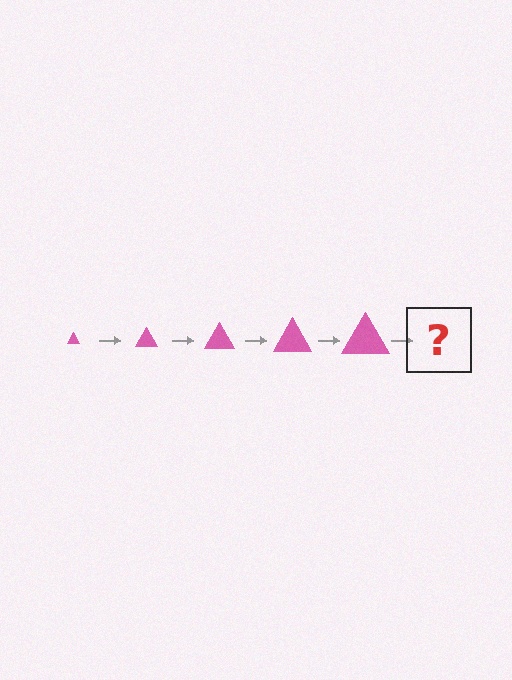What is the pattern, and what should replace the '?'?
The pattern is that the triangle gets progressively larger each step. The '?' should be a pink triangle, larger than the previous one.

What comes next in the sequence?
The next element should be a pink triangle, larger than the previous one.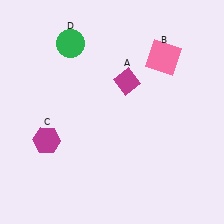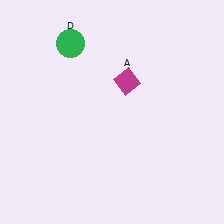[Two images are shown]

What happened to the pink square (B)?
The pink square (B) was removed in Image 2. It was in the top-right area of Image 1.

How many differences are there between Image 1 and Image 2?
There are 2 differences between the two images.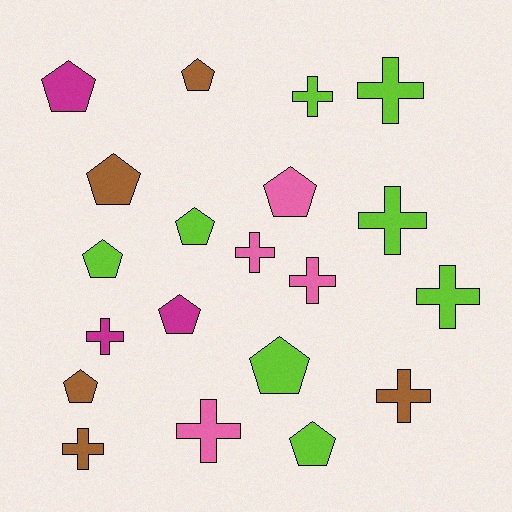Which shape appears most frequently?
Pentagon, with 10 objects.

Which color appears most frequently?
Lime, with 8 objects.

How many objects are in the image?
There are 20 objects.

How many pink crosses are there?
There are 3 pink crosses.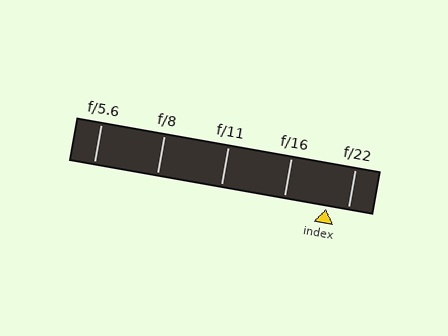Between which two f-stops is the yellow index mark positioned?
The index mark is between f/16 and f/22.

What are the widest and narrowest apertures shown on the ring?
The widest aperture shown is f/5.6 and the narrowest is f/22.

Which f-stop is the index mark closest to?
The index mark is closest to f/22.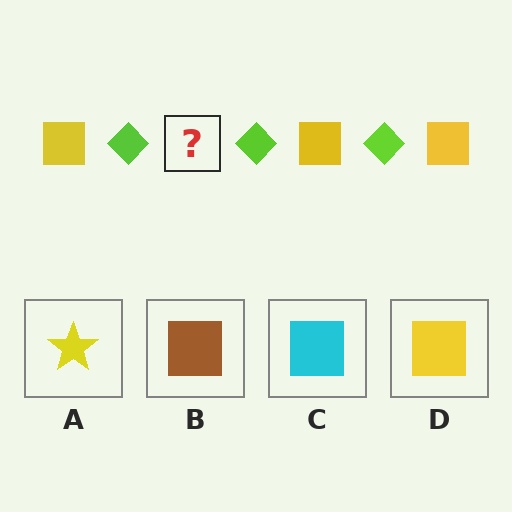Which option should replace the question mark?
Option D.